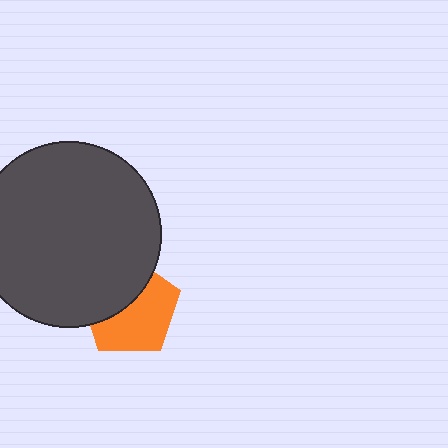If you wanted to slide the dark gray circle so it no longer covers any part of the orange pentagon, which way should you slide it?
Slide it toward the upper-left — that is the most direct way to separate the two shapes.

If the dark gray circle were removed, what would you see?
You would see the complete orange pentagon.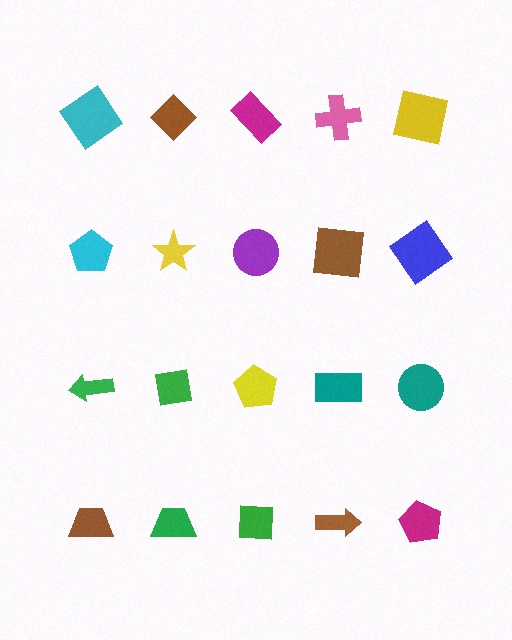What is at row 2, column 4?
A brown square.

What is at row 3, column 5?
A teal circle.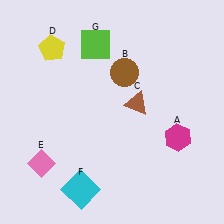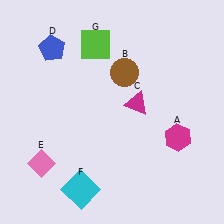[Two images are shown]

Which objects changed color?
C changed from brown to magenta. D changed from yellow to blue.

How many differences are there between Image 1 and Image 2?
There are 2 differences between the two images.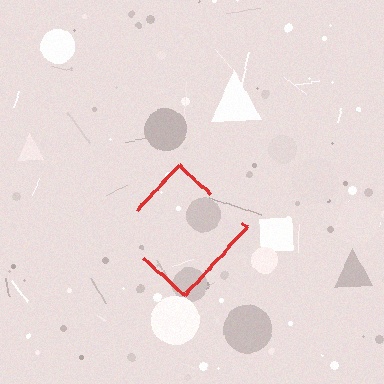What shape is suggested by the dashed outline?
The dashed outline suggests a diamond.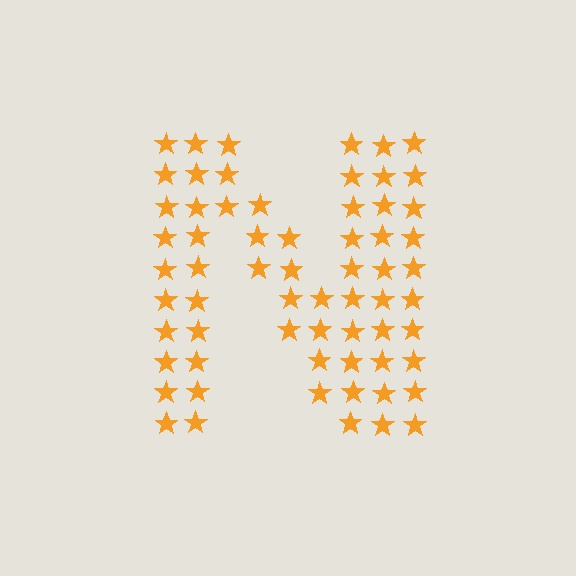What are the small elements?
The small elements are stars.